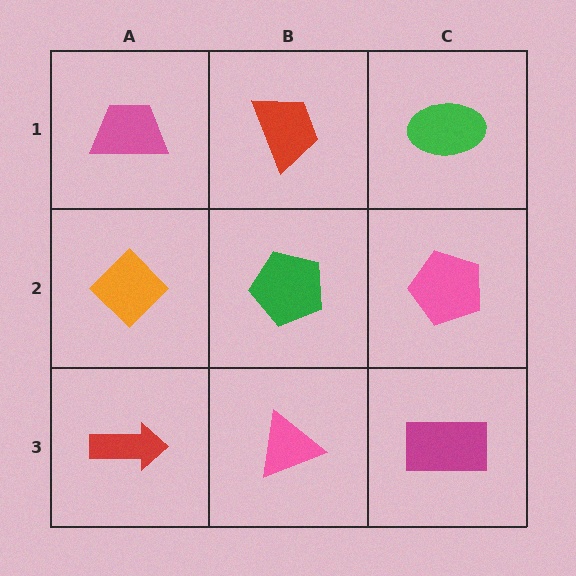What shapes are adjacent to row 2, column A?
A pink trapezoid (row 1, column A), a red arrow (row 3, column A), a green pentagon (row 2, column B).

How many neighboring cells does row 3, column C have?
2.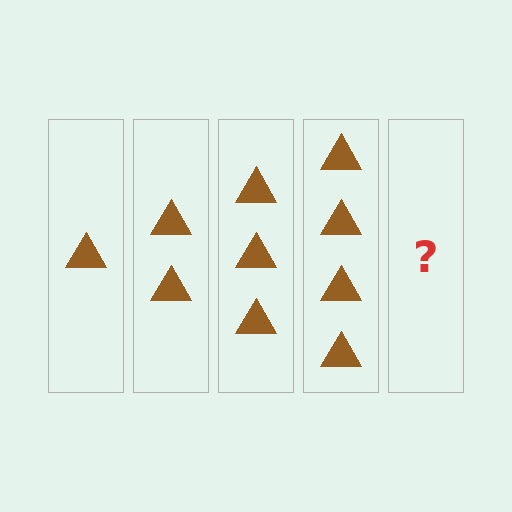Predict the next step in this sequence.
The next step is 5 triangles.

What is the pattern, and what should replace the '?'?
The pattern is that each step adds one more triangle. The '?' should be 5 triangles.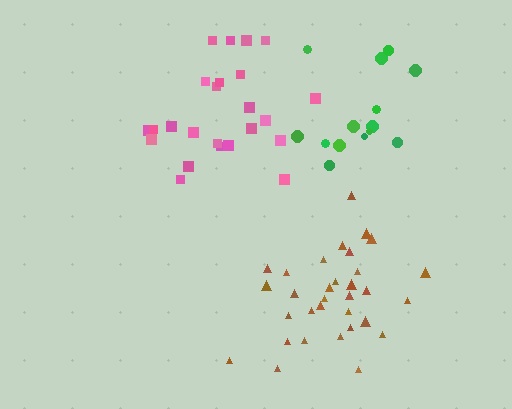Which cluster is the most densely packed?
Brown.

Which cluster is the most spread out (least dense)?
Pink.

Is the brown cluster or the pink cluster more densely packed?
Brown.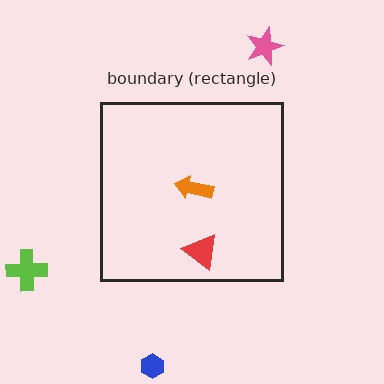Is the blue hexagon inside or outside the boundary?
Outside.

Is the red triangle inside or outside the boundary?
Inside.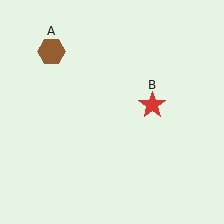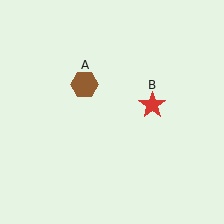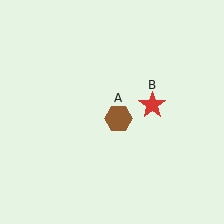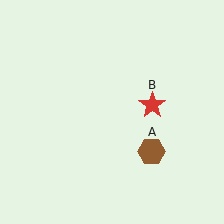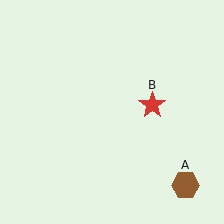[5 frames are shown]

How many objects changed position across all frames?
1 object changed position: brown hexagon (object A).